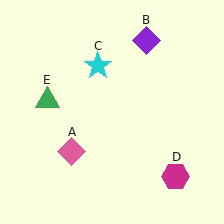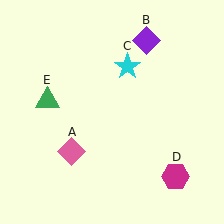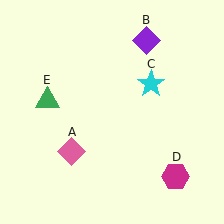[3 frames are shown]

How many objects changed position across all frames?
1 object changed position: cyan star (object C).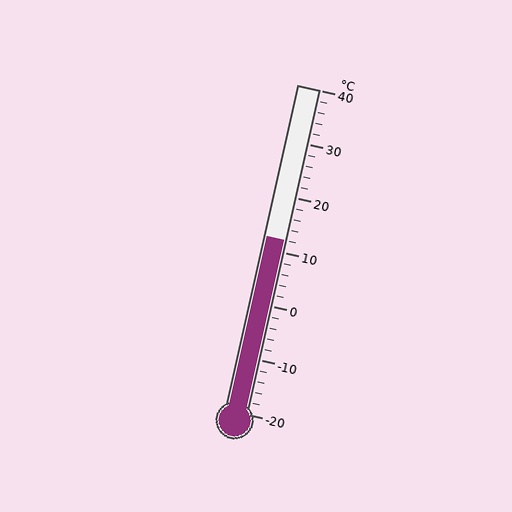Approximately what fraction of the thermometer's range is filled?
The thermometer is filled to approximately 55% of its range.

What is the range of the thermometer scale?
The thermometer scale ranges from -20°C to 40°C.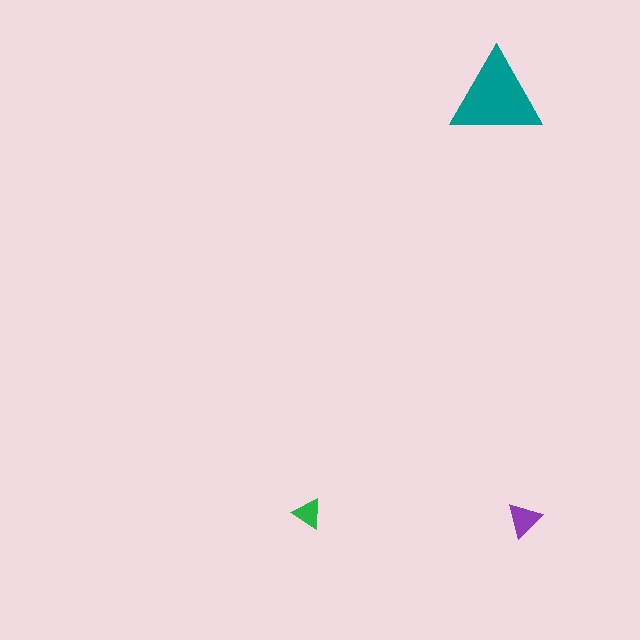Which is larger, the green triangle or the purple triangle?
The purple one.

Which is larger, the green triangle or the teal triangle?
The teal one.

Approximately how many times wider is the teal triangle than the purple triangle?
About 2.5 times wider.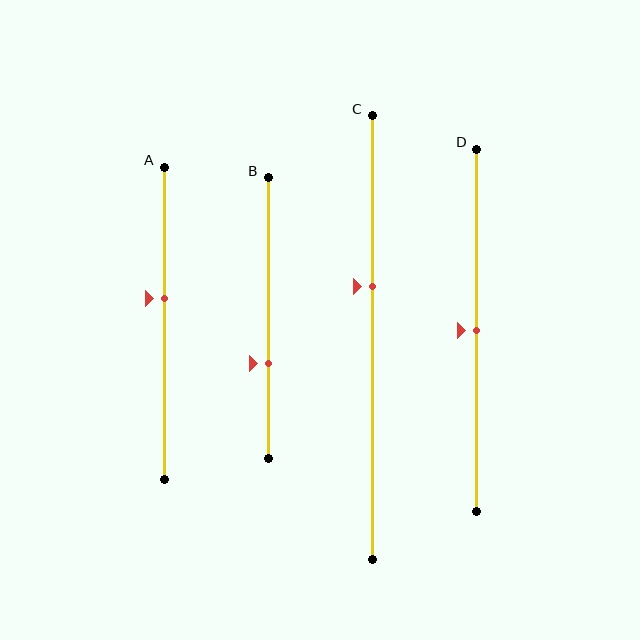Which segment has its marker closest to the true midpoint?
Segment D has its marker closest to the true midpoint.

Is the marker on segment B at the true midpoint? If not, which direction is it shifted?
No, the marker on segment B is shifted downward by about 16% of the segment length.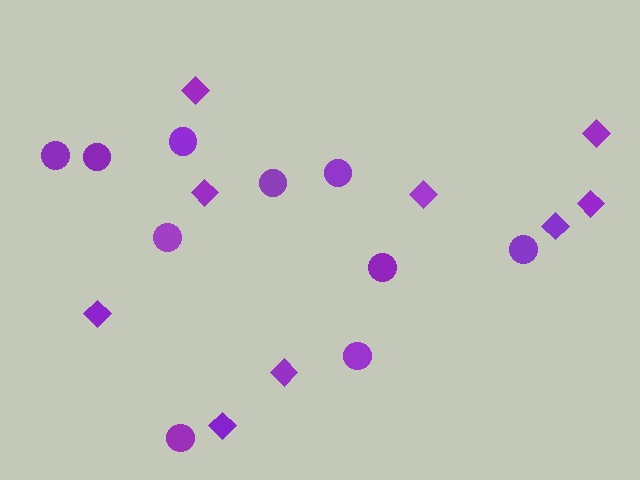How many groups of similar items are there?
There are 2 groups: one group of diamonds (9) and one group of circles (10).